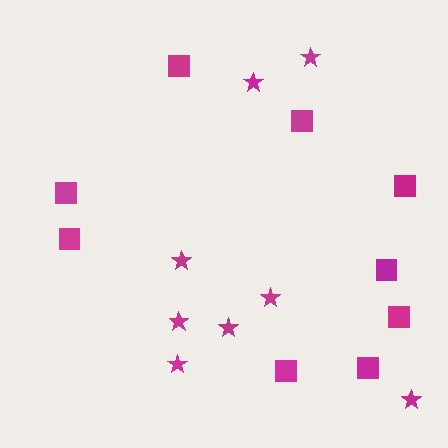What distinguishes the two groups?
There are 2 groups: one group of squares (9) and one group of stars (8).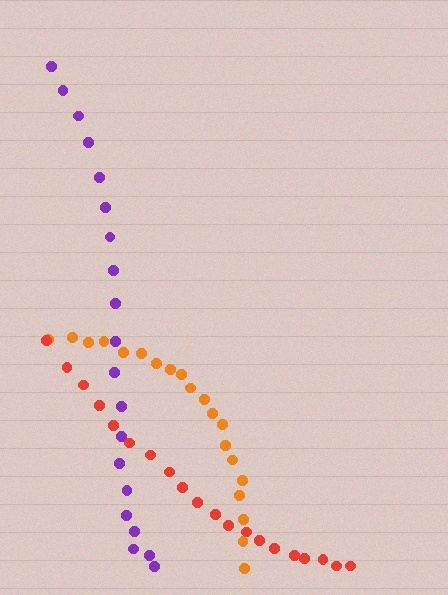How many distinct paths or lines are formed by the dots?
There are 3 distinct paths.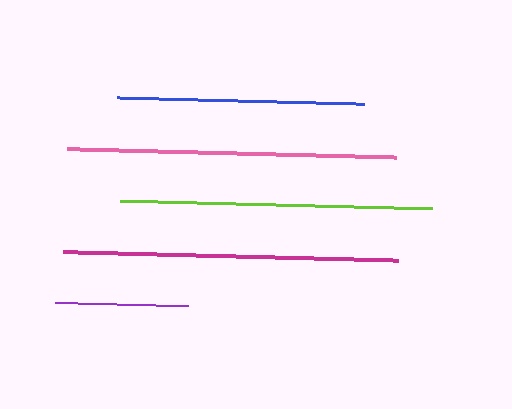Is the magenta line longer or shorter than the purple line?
The magenta line is longer than the purple line.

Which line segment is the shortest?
The purple line is the shortest at approximately 133 pixels.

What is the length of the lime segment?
The lime segment is approximately 312 pixels long.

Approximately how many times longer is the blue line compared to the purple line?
The blue line is approximately 1.9 times the length of the purple line.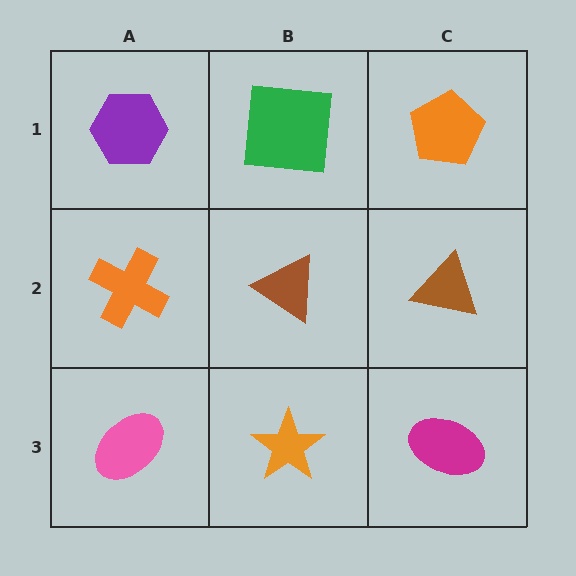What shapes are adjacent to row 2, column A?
A purple hexagon (row 1, column A), a pink ellipse (row 3, column A), a brown triangle (row 2, column B).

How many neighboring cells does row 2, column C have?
3.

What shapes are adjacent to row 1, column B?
A brown triangle (row 2, column B), a purple hexagon (row 1, column A), an orange pentagon (row 1, column C).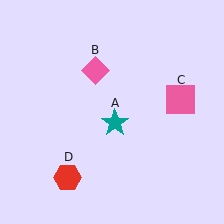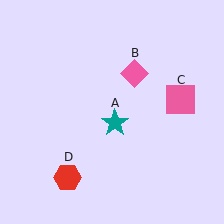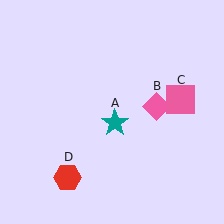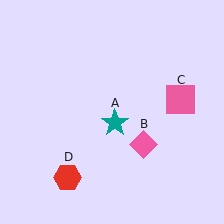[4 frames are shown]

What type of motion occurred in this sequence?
The pink diamond (object B) rotated clockwise around the center of the scene.